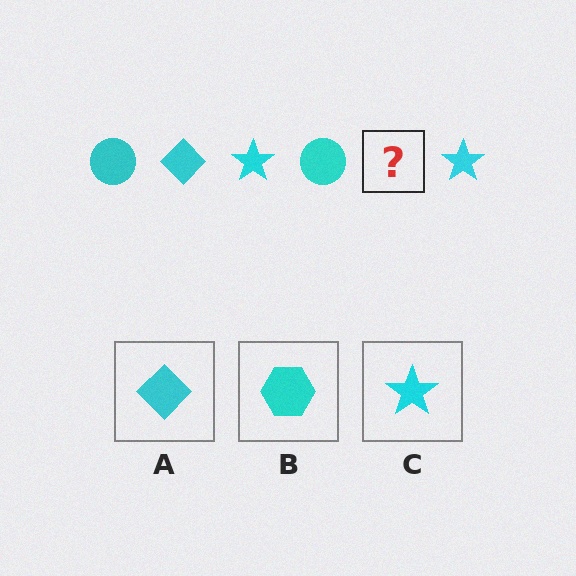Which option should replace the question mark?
Option A.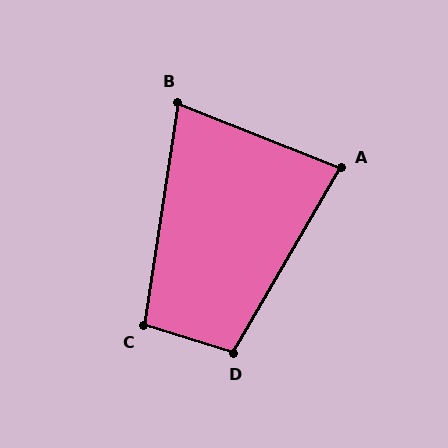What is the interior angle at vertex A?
Approximately 82 degrees (acute).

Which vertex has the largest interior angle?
D, at approximately 103 degrees.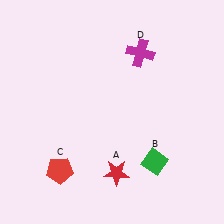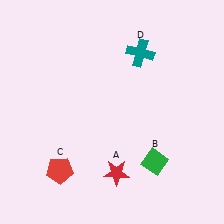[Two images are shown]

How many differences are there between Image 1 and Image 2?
There is 1 difference between the two images.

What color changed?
The cross (D) changed from magenta in Image 1 to teal in Image 2.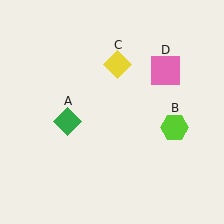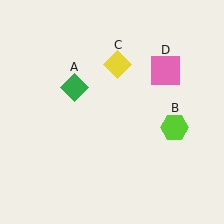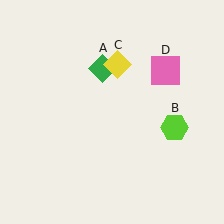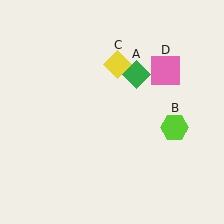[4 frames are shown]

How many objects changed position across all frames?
1 object changed position: green diamond (object A).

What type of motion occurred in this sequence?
The green diamond (object A) rotated clockwise around the center of the scene.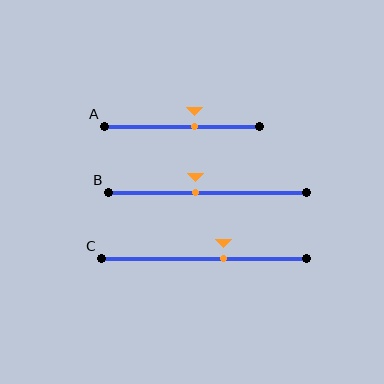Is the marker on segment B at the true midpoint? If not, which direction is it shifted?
No, the marker on segment B is shifted to the left by about 6% of the segment length.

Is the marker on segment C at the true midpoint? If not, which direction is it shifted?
No, the marker on segment C is shifted to the right by about 10% of the segment length.